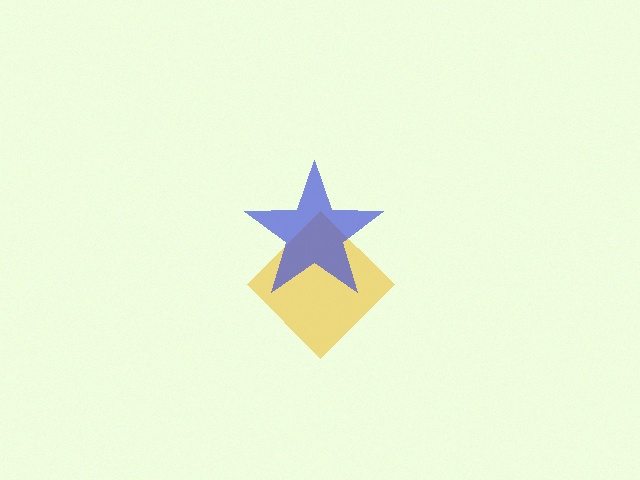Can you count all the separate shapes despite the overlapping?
Yes, there are 2 separate shapes.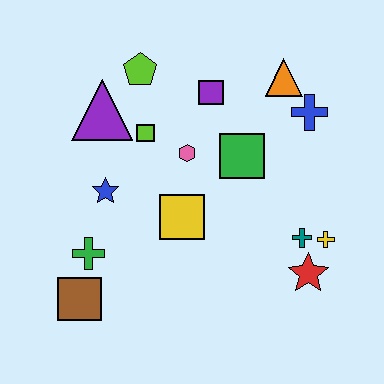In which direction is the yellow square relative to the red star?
The yellow square is to the left of the red star.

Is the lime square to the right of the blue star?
Yes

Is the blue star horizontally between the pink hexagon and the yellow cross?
No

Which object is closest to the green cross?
The brown square is closest to the green cross.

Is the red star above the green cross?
No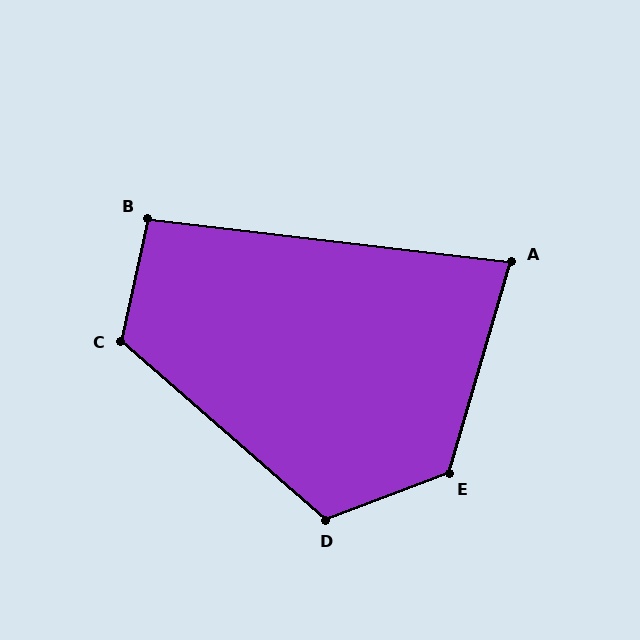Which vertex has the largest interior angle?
E, at approximately 127 degrees.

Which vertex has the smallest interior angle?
A, at approximately 80 degrees.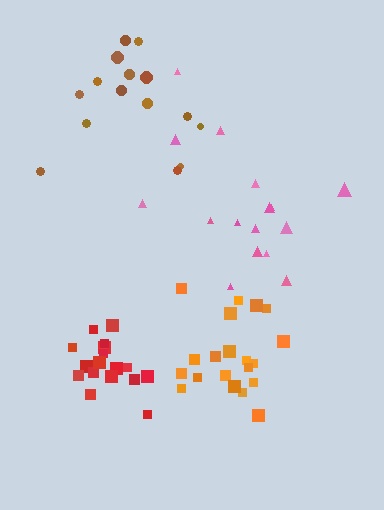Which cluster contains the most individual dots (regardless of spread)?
Orange (20).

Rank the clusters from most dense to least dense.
red, orange, brown, pink.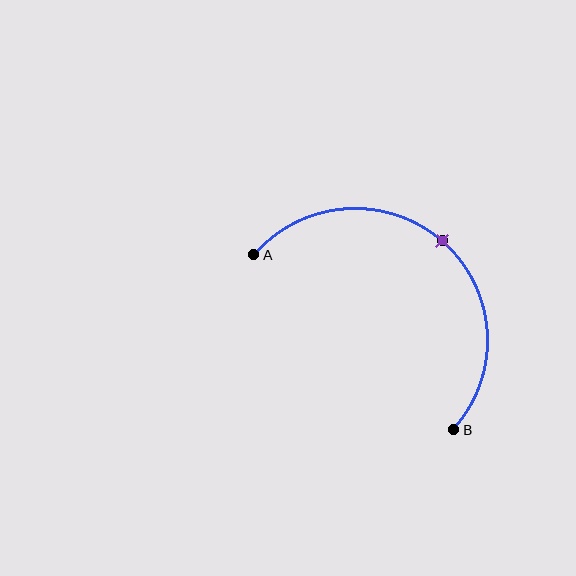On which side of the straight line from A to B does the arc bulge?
The arc bulges above and to the right of the straight line connecting A and B.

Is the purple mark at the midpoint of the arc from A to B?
Yes. The purple mark lies on the arc at equal arc-length from both A and B — it is the arc midpoint.